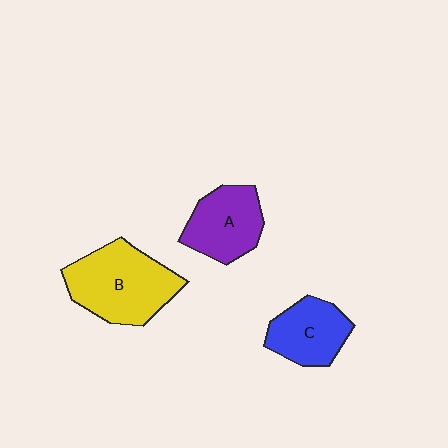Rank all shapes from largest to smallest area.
From largest to smallest: B (yellow), A (purple), C (blue).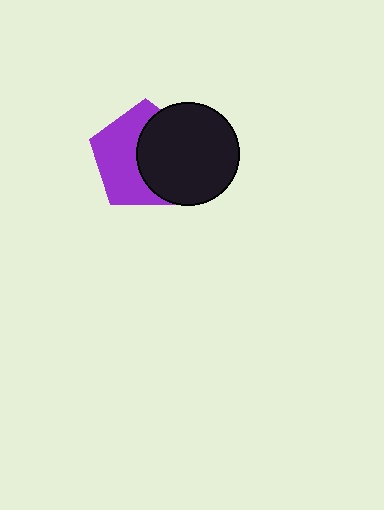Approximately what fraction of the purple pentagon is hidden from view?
Roughly 49% of the purple pentagon is hidden behind the black circle.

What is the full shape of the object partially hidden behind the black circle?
The partially hidden object is a purple pentagon.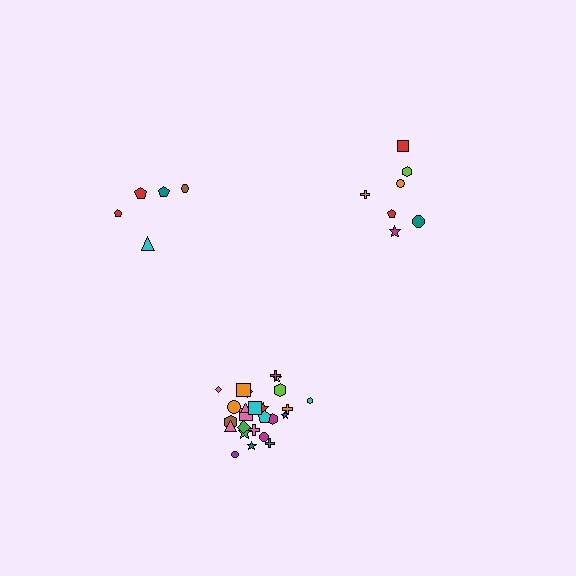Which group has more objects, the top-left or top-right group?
The top-right group.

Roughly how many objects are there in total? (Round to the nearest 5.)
Roughly 35 objects in total.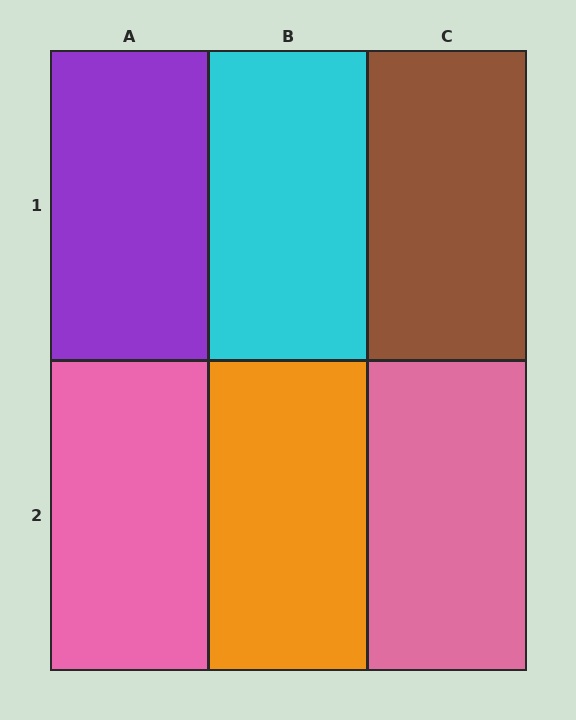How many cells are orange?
1 cell is orange.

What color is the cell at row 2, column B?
Orange.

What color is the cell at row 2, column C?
Pink.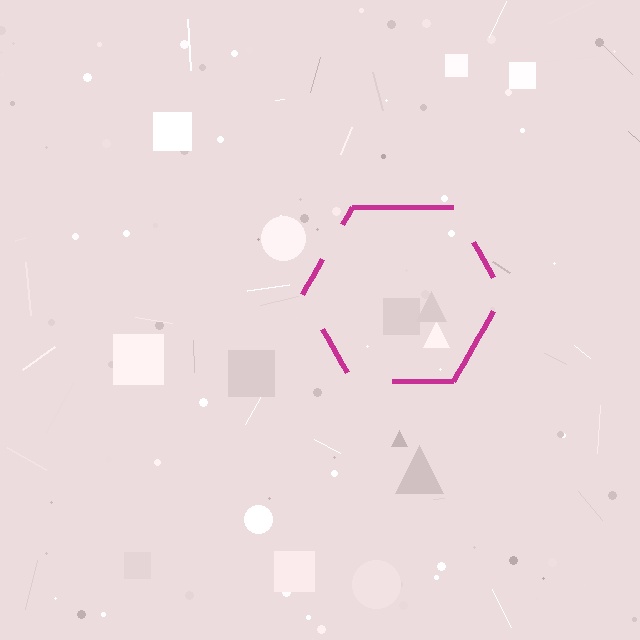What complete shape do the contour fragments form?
The contour fragments form a hexagon.